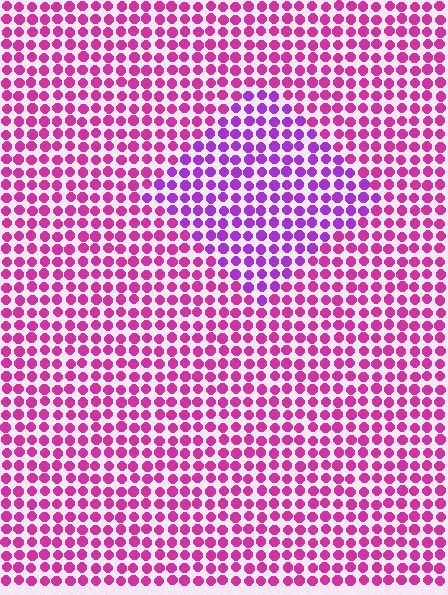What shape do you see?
I see a diamond.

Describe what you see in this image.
The image is filled with small magenta elements in a uniform arrangement. A diamond-shaped region is visible where the elements are tinted to a slightly different hue, forming a subtle color boundary.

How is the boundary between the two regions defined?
The boundary is defined purely by a slight shift in hue (about 34 degrees). Spacing, size, and orientation are identical on both sides.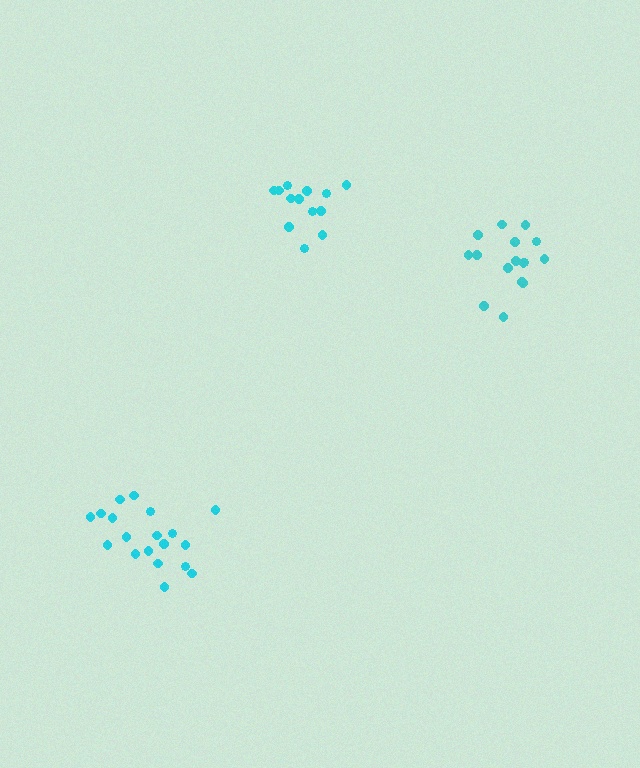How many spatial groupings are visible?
There are 3 spatial groupings.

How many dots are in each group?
Group 1: 13 dots, Group 2: 19 dots, Group 3: 16 dots (48 total).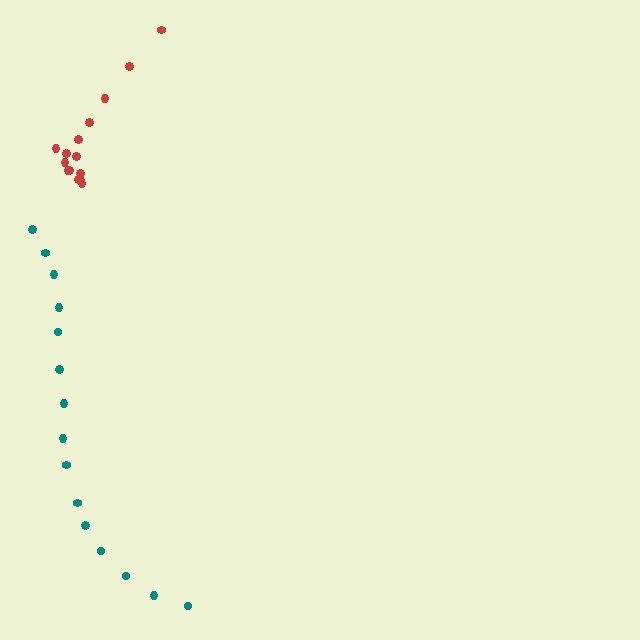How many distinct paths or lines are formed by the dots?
There are 2 distinct paths.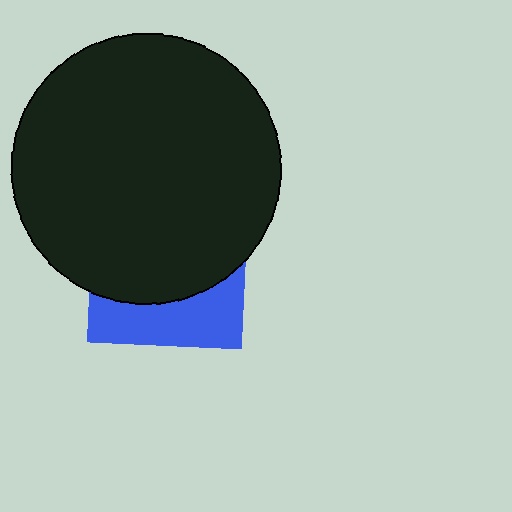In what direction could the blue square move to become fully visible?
The blue square could move down. That would shift it out from behind the black circle entirely.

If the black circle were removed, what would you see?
You would see the complete blue square.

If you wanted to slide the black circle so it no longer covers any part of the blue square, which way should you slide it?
Slide it up — that is the most direct way to separate the two shapes.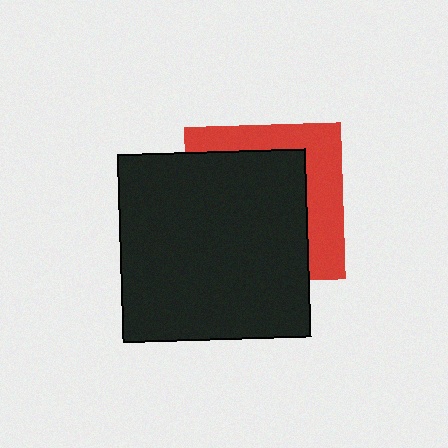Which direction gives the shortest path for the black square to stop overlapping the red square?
Moving toward the lower-left gives the shortest separation.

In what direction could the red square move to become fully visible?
The red square could move toward the upper-right. That would shift it out from behind the black square entirely.